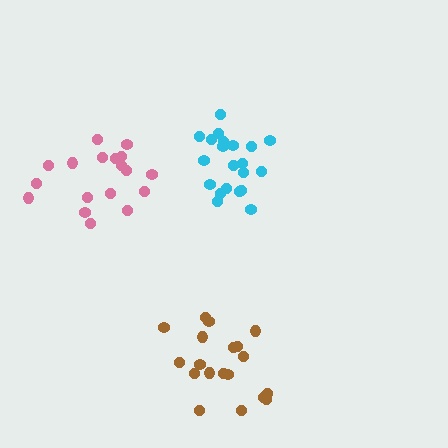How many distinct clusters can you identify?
There are 3 distinct clusters.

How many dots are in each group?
Group 1: 21 dots, Group 2: 19 dots, Group 3: 18 dots (58 total).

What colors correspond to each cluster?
The clusters are colored: cyan, brown, pink.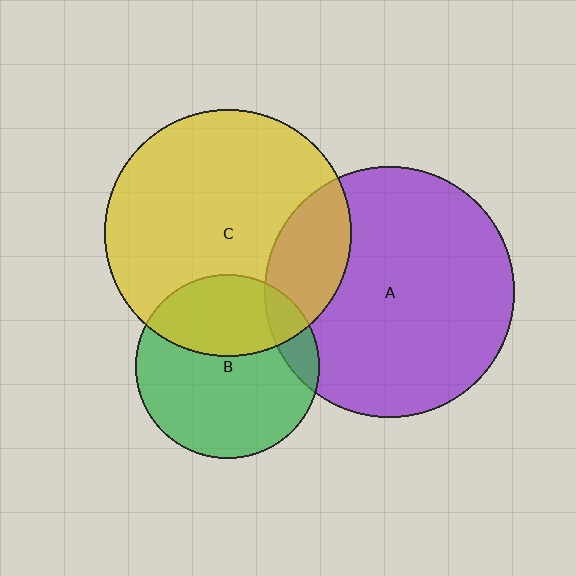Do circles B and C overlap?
Yes.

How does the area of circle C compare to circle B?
Approximately 1.8 times.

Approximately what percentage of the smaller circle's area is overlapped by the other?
Approximately 35%.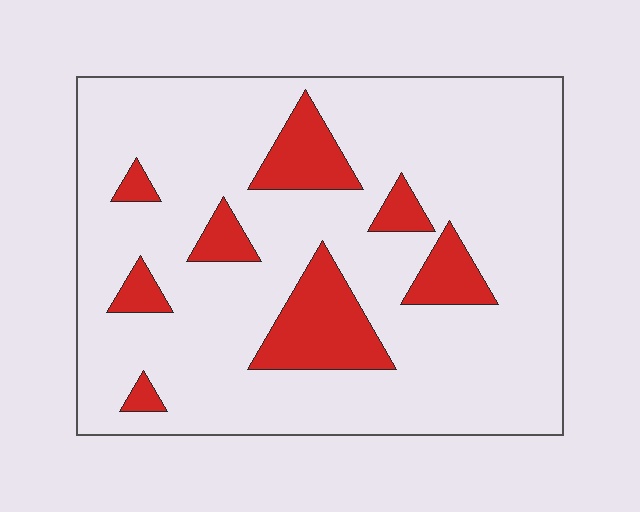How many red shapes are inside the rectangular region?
8.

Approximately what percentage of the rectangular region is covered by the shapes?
Approximately 15%.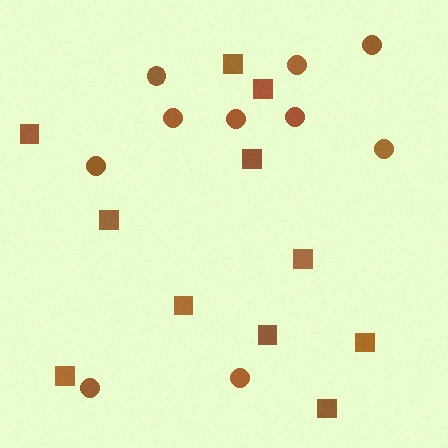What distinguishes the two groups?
There are 2 groups: one group of circles (10) and one group of squares (11).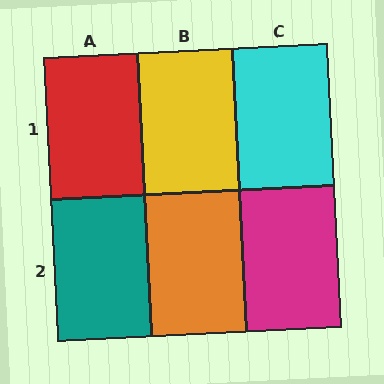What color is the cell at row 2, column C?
Magenta.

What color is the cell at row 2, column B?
Orange.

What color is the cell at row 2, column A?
Teal.